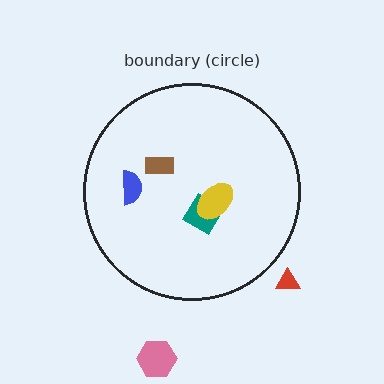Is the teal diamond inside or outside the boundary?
Inside.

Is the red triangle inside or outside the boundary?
Outside.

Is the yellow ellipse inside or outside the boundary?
Inside.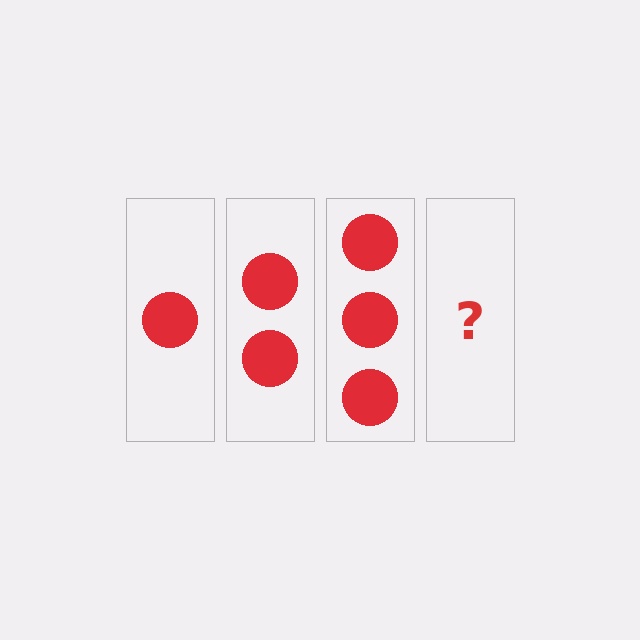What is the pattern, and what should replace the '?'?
The pattern is that each step adds one more circle. The '?' should be 4 circles.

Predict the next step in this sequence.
The next step is 4 circles.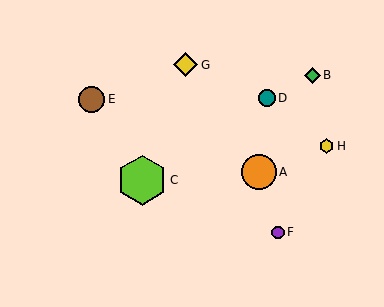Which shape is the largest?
The lime hexagon (labeled C) is the largest.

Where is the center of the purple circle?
The center of the purple circle is at (278, 232).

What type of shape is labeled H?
Shape H is a yellow hexagon.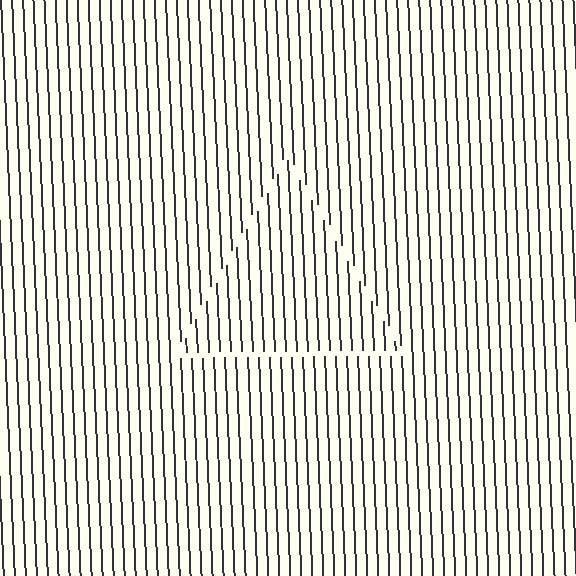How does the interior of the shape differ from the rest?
The interior of the shape contains the same grating, shifted by half a period — the contour is defined by the phase discontinuity where line-ends from the inner and outer gratings abut.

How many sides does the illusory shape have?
3 sides — the line-ends trace a triangle.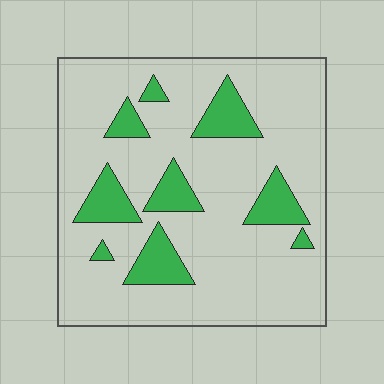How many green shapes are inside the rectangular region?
9.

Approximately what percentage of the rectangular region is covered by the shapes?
Approximately 20%.